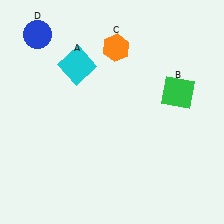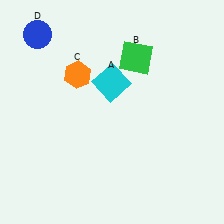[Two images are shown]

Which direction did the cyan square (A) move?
The cyan square (A) moved right.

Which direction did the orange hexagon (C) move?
The orange hexagon (C) moved left.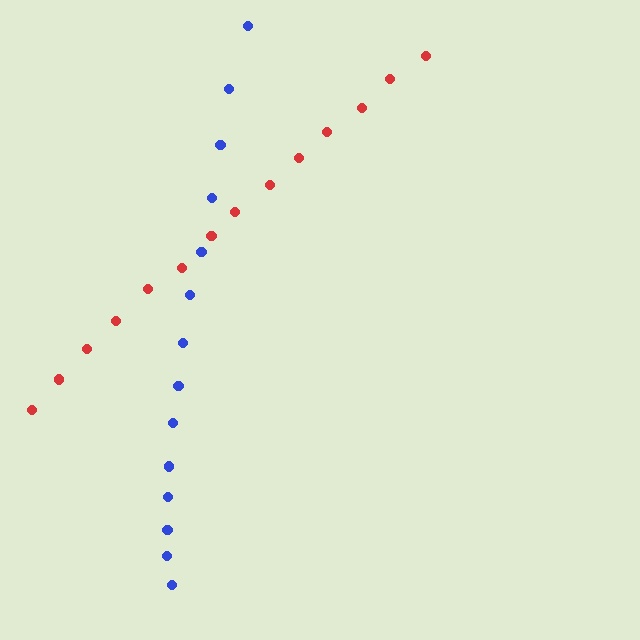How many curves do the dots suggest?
There are 2 distinct paths.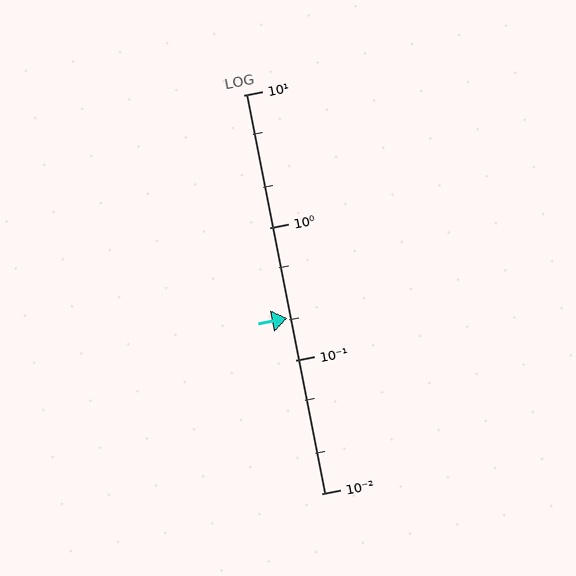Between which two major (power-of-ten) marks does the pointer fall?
The pointer is between 0.1 and 1.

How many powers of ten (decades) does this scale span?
The scale spans 3 decades, from 0.01 to 10.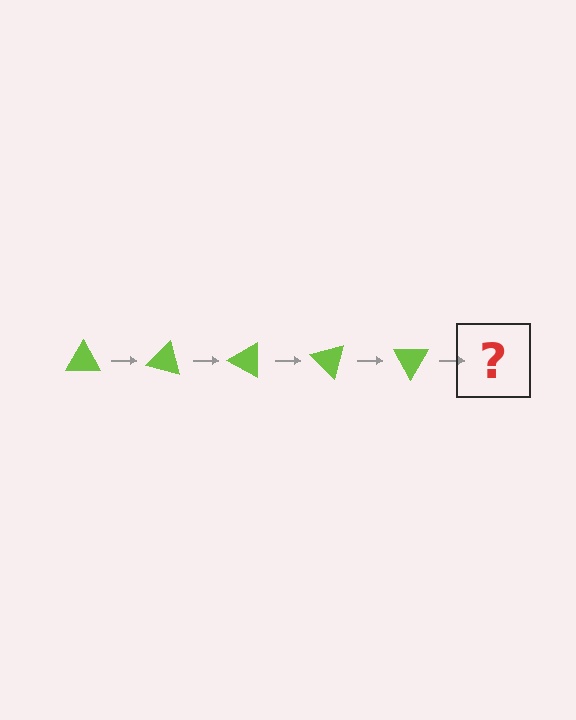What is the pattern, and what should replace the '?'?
The pattern is that the triangle rotates 15 degrees each step. The '?' should be a lime triangle rotated 75 degrees.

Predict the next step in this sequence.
The next step is a lime triangle rotated 75 degrees.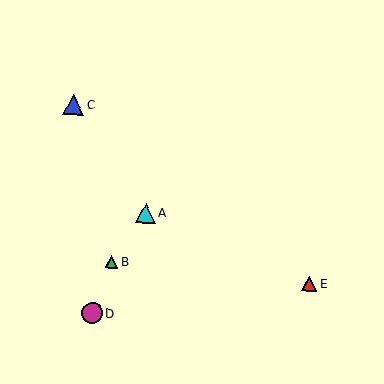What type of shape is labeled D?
Shape D is a magenta circle.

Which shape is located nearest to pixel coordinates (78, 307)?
The magenta circle (labeled D) at (92, 313) is nearest to that location.